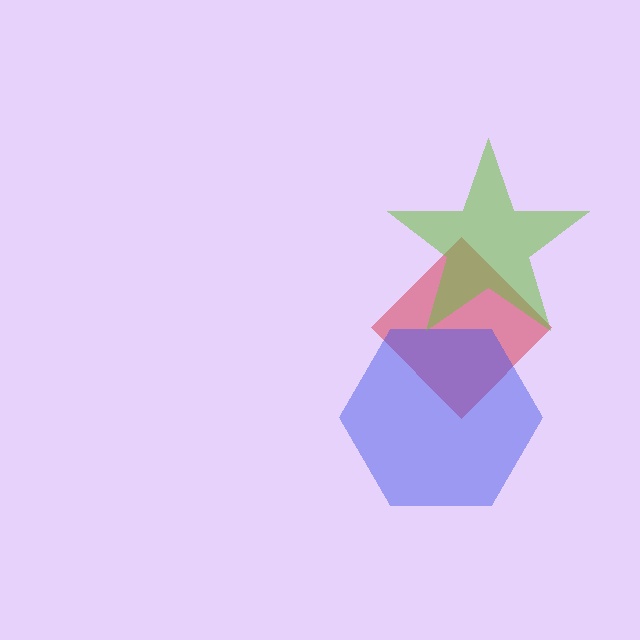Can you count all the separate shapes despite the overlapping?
Yes, there are 3 separate shapes.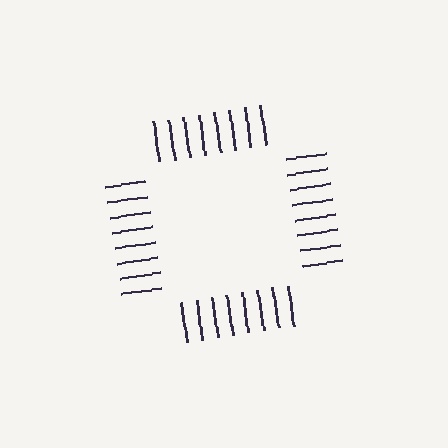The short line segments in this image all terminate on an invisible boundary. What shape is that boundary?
An illusory square — the line segments terminate on its edges but no continuous stroke is drawn.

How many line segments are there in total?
32 — 8 along each of the 4 edges.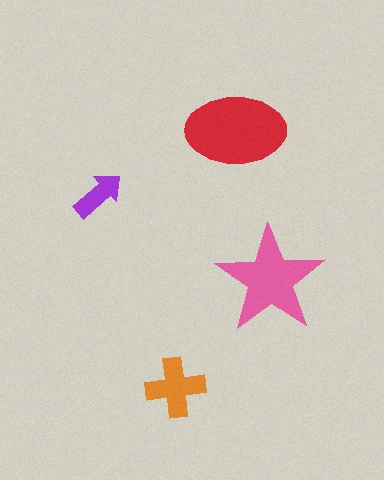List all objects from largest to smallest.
The red ellipse, the pink star, the orange cross, the purple arrow.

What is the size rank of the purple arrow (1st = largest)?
4th.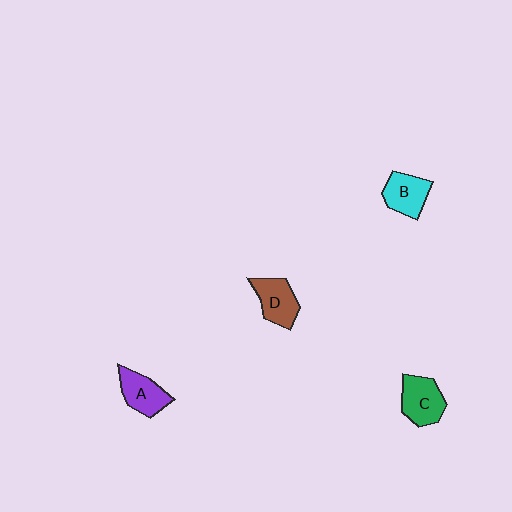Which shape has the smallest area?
Shape B (cyan).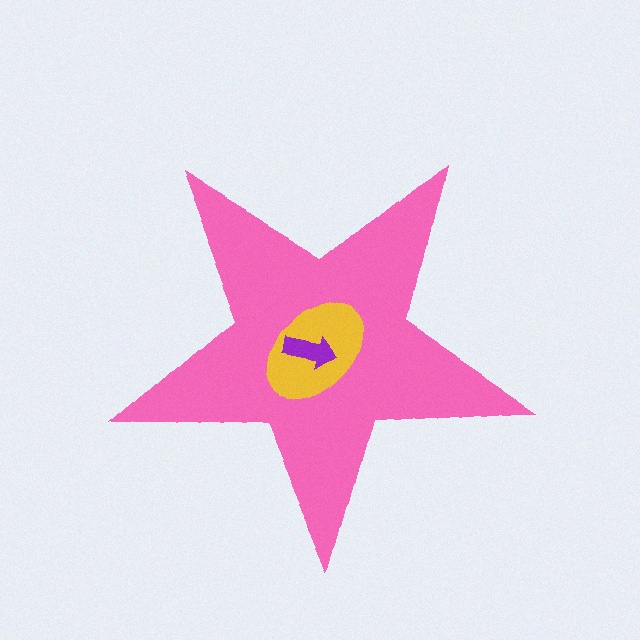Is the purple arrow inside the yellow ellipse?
Yes.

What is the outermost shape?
The pink star.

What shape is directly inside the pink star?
The yellow ellipse.